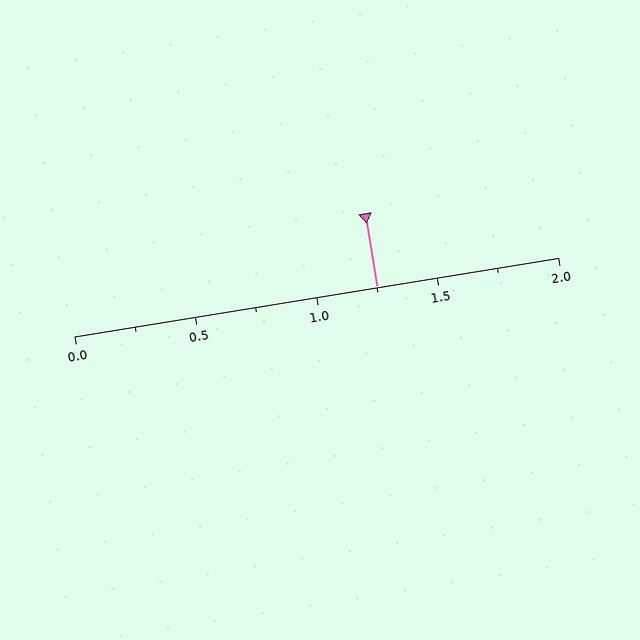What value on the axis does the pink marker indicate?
The marker indicates approximately 1.25.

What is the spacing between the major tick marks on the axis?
The major ticks are spaced 0.5 apart.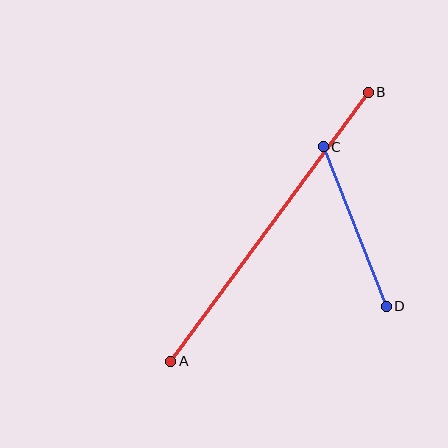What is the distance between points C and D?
The distance is approximately 171 pixels.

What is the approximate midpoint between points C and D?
The midpoint is at approximately (355, 226) pixels.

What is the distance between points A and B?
The distance is approximately 334 pixels.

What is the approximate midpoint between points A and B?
The midpoint is at approximately (269, 227) pixels.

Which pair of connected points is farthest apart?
Points A and B are farthest apart.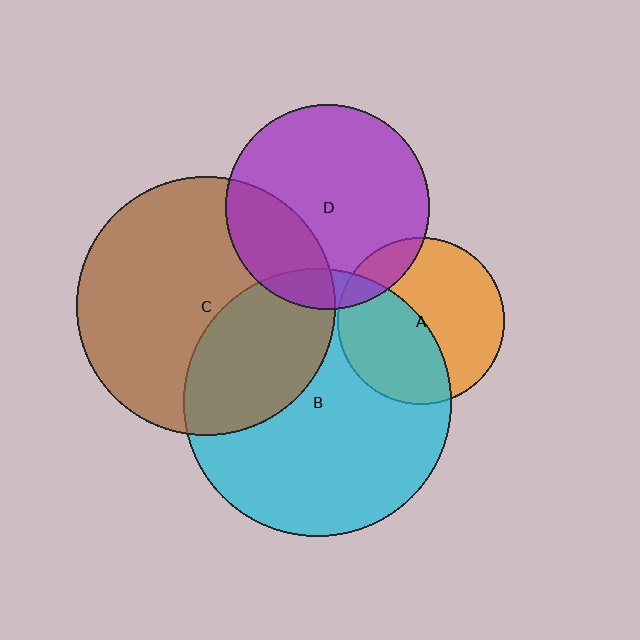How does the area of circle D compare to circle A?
Approximately 1.5 times.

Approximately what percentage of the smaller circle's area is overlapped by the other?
Approximately 10%.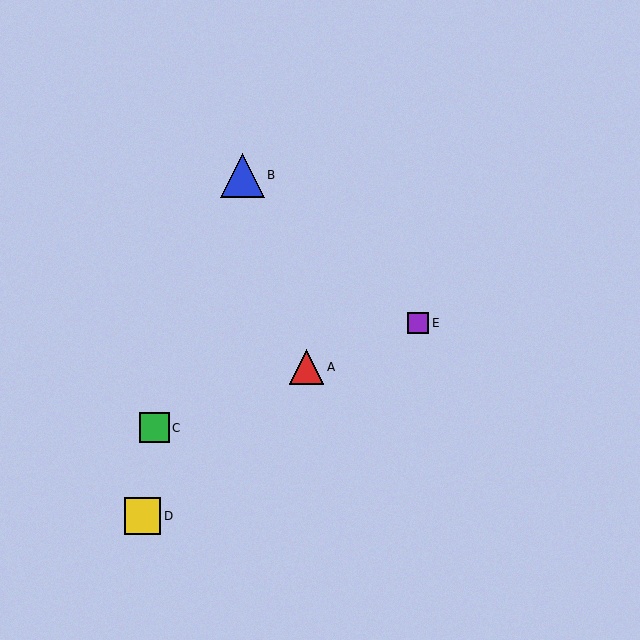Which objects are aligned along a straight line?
Objects A, C, E are aligned along a straight line.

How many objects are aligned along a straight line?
3 objects (A, C, E) are aligned along a straight line.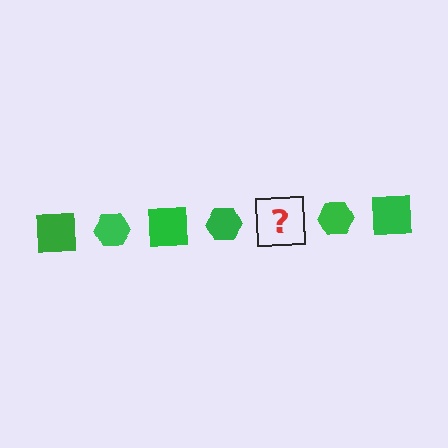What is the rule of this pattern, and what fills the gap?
The rule is that the pattern cycles through square, hexagon shapes in green. The gap should be filled with a green square.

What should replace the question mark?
The question mark should be replaced with a green square.